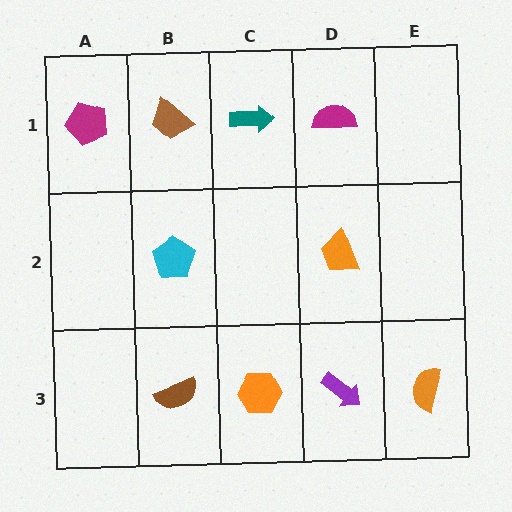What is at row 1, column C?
A teal arrow.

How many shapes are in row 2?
2 shapes.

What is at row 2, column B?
A cyan pentagon.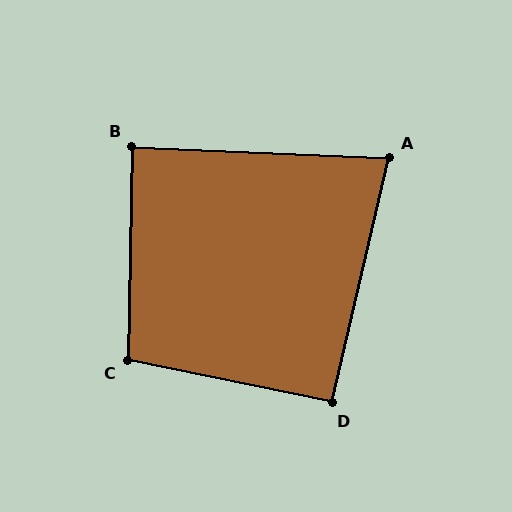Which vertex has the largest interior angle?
C, at approximately 101 degrees.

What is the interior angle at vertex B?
Approximately 89 degrees (approximately right).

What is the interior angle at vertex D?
Approximately 91 degrees (approximately right).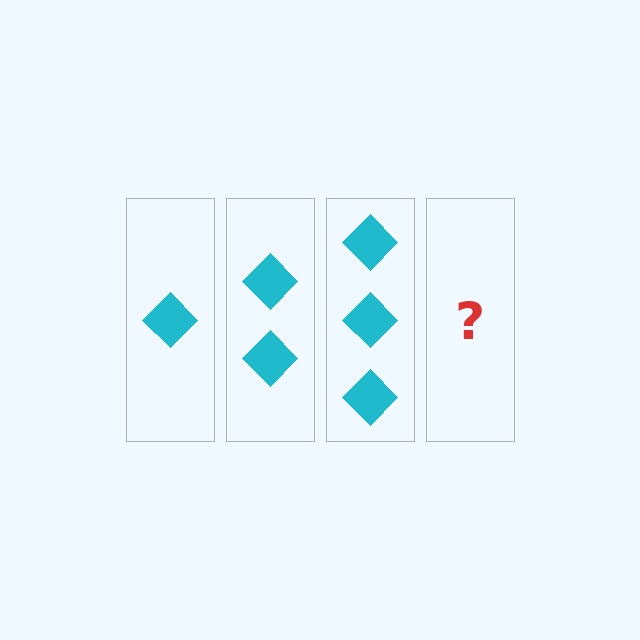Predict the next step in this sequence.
The next step is 4 diamonds.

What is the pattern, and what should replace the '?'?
The pattern is that each step adds one more diamond. The '?' should be 4 diamonds.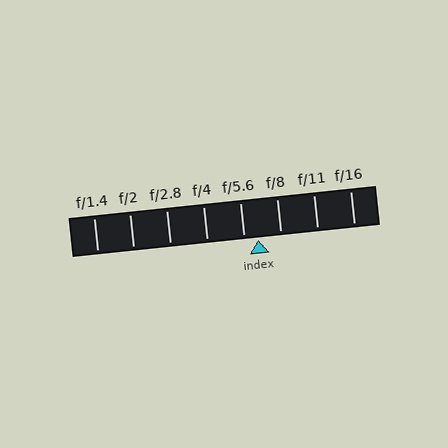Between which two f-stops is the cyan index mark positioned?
The index mark is between f/5.6 and f/8.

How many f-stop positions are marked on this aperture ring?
There are 8 f-stop positions marked.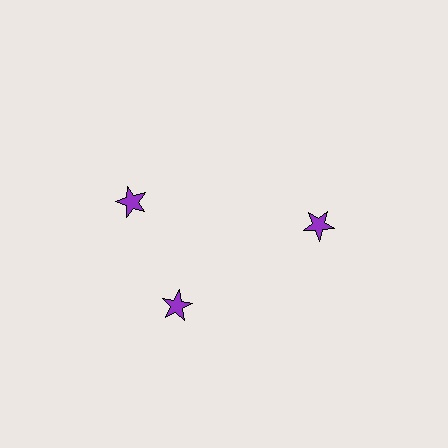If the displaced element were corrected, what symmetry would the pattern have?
It would have 3-fold rotational symmetry — the pattern would map onto itself every 120 degrees.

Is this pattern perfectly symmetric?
No. The 3 purple stars are arranged in a ring, but one element near the 11 o'clock position is rotated out of alignment along the ring, breaking the 3-fold rotational symmetry.